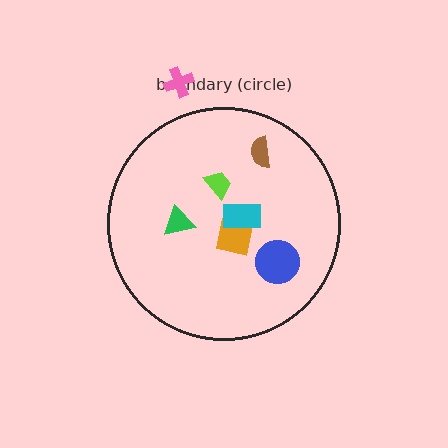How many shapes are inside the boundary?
6 inside, 1 outside.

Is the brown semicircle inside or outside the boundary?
Inside.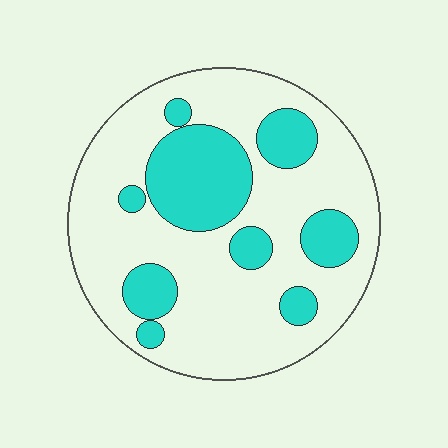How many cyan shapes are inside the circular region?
9.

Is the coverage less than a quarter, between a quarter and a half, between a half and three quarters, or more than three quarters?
Between a quarter and a half.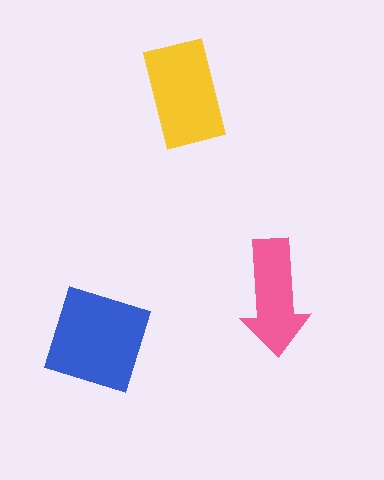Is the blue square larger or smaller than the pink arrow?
Larger.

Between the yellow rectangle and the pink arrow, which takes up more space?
The yellow rectangle.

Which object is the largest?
The blue square.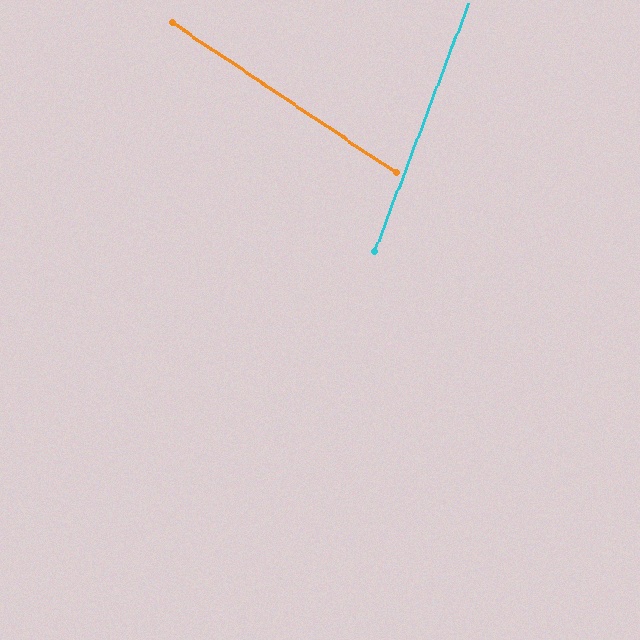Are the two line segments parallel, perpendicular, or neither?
Neither parallel nor perpendicular — they differ by about 77°.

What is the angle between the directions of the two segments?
Approximately 77 degrees.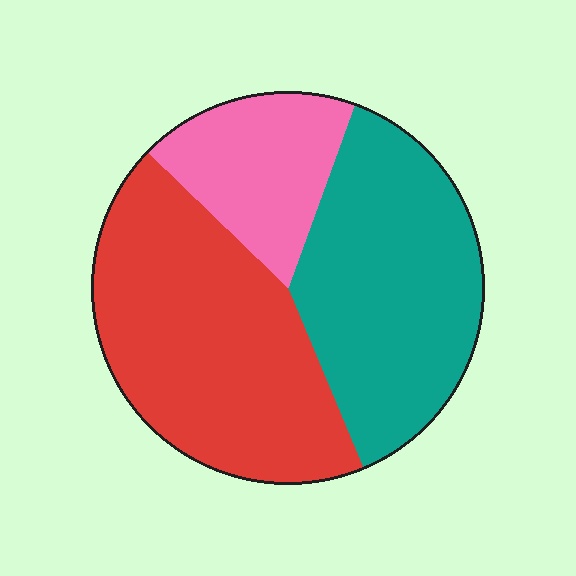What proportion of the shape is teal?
Teal covers 38% of the shape.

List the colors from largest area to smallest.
From largest to smallest: red, teal, pink.